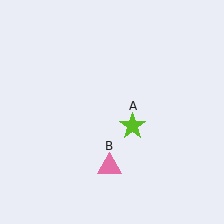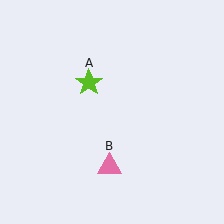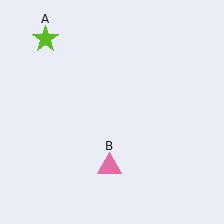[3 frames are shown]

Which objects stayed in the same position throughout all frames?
Pink triangle (object B) remained stationary.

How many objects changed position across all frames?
1 object changed position: lime star (object A).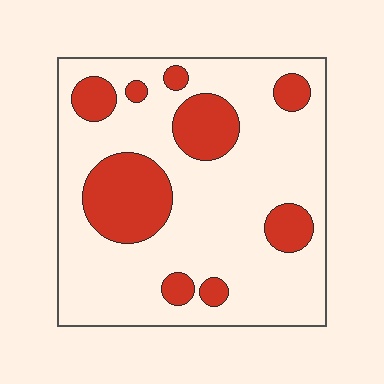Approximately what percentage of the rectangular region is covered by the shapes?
Approximately 25%.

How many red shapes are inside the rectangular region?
9.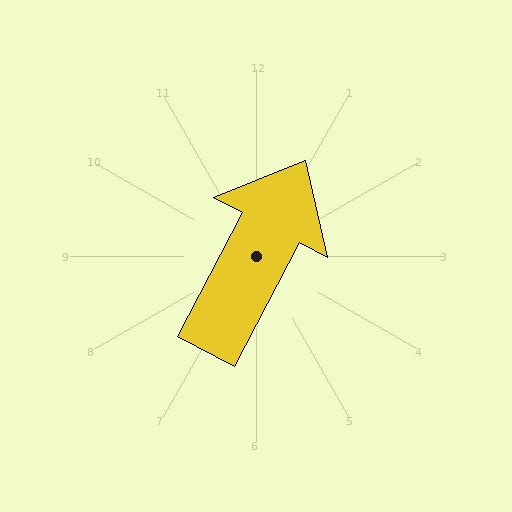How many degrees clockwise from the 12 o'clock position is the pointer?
Approximately 28 degrees.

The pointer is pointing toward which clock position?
Roughly 1 o'clock.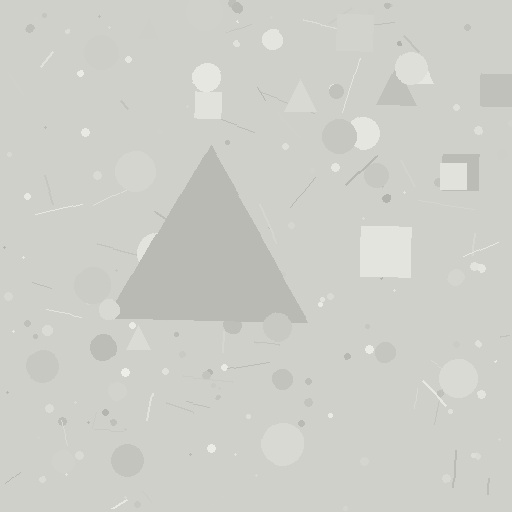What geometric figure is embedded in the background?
A triangle is embedded in the background.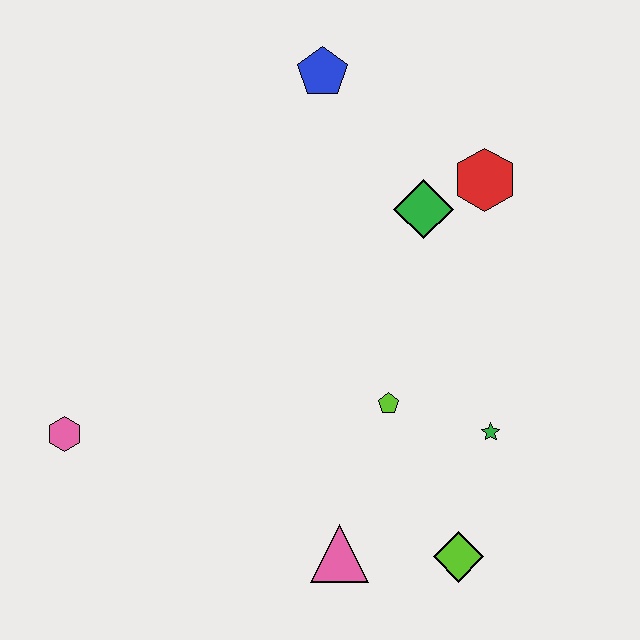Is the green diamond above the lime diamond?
Yes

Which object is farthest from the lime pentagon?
The blue pentagon is farthest from the lime pentagon.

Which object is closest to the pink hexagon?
The pink triangle is closest to the pink hexagon.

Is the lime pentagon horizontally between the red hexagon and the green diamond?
No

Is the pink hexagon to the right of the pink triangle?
No